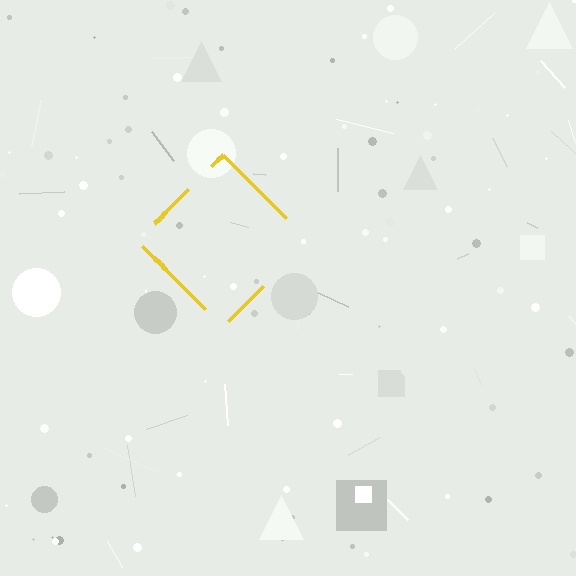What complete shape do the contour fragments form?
The contour fragments form a diamond.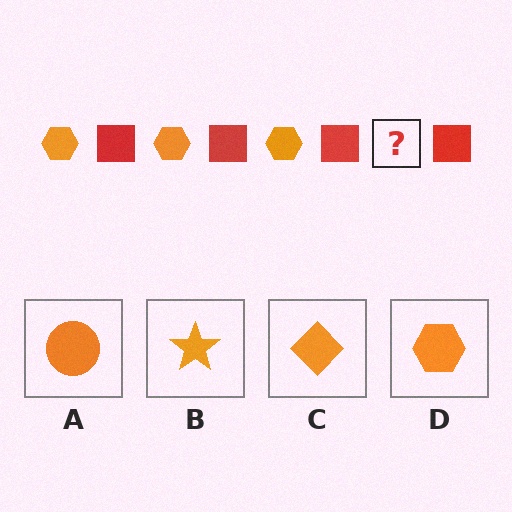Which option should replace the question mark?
Option D.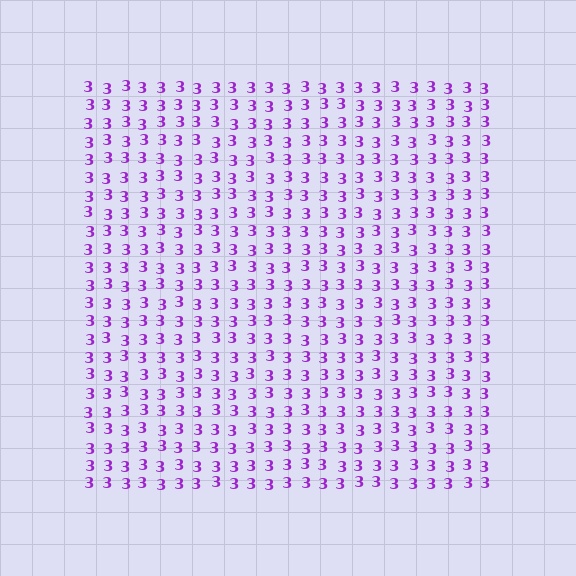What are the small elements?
The small elements are digit 3's.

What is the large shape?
The large shape is a square.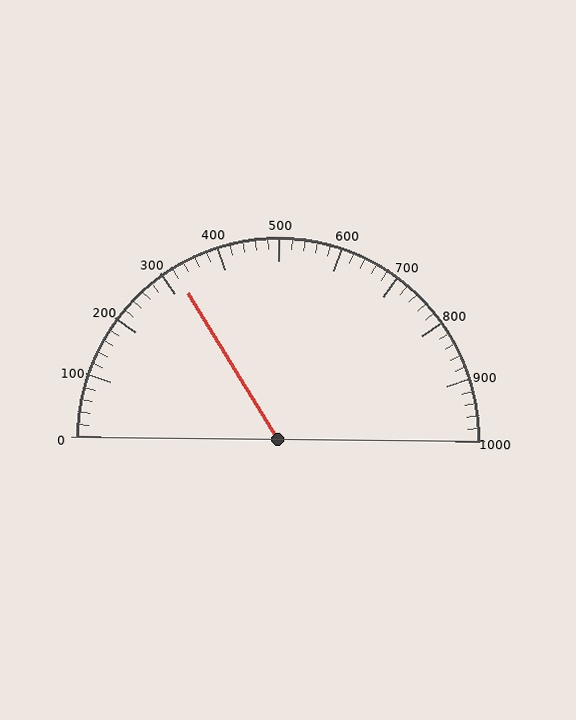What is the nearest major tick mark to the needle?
The nearest major tick mark is 300.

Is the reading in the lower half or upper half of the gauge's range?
The reading is in the lower half of the range (0 to 1000).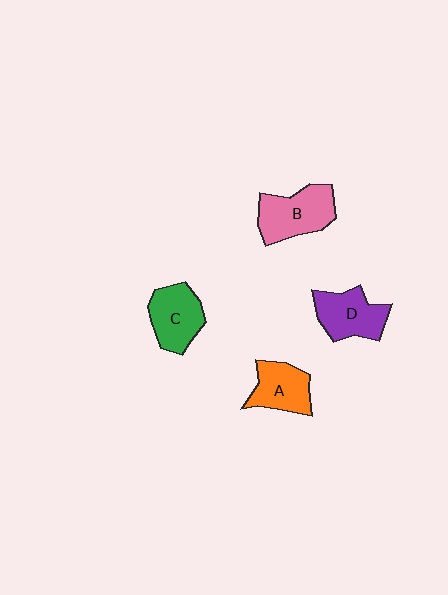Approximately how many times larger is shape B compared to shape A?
Approximately 1.3 times.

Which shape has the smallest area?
Shape A (orange).